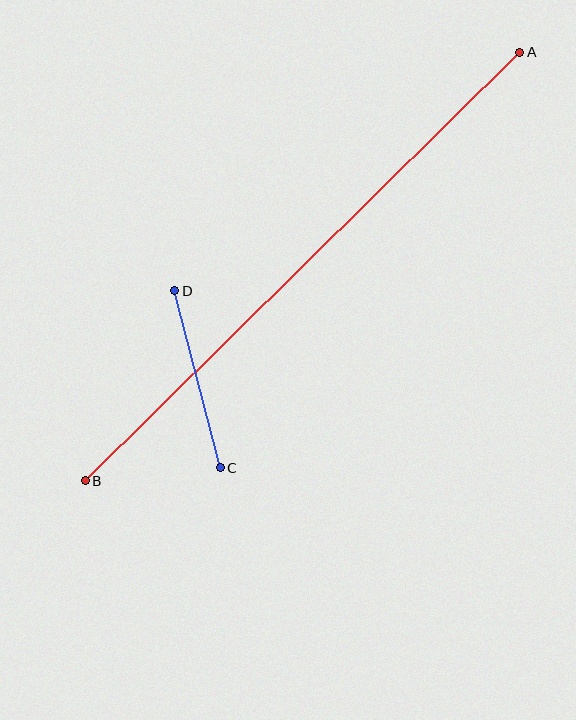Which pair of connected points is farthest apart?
Points A and B are farthest apart.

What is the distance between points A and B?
The distance is approximately 611 pixels.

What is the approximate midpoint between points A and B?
The midpoint is at approximately (302, 267) pixels.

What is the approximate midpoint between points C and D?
The midpoint is at approximately (197, 379) pixels.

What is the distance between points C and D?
The distance is approximately 183 pixels.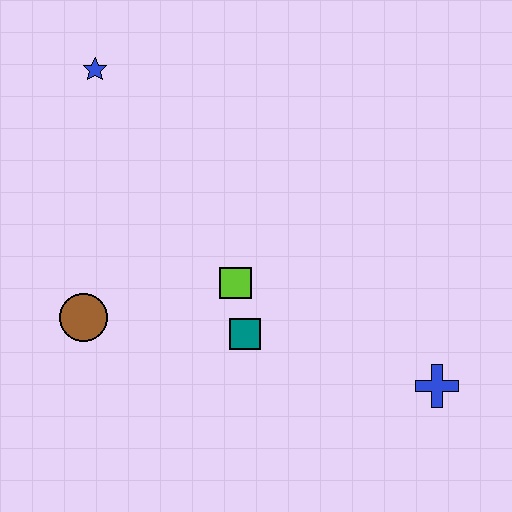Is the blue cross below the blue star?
Yes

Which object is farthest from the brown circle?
The blue cross is farthest from the brown circle.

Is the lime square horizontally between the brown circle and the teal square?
Yes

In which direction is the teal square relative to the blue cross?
The teal square is to the left of the blue cross.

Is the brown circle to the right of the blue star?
No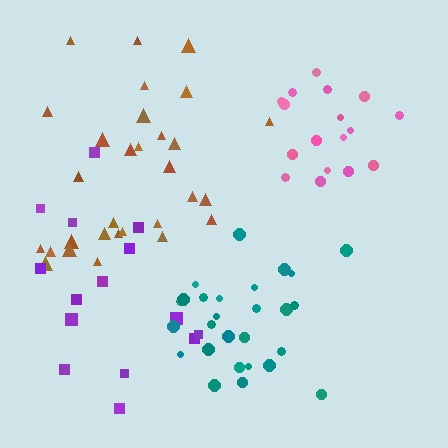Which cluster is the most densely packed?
Teal.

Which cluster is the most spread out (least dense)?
Purple.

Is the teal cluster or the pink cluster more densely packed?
Teal.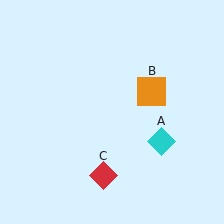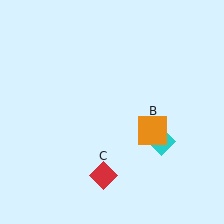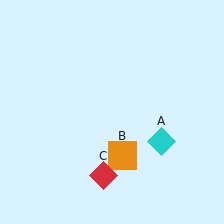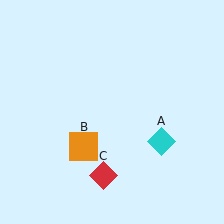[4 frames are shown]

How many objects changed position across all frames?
1 object changed position: orange square (object B).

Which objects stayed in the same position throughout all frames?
Cyan diamond (object A) and red diamond (object C) remained stationary.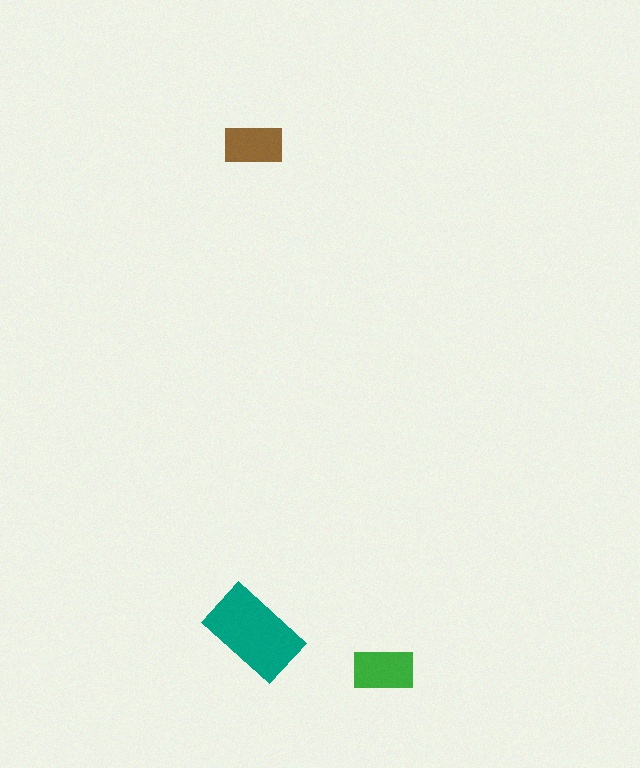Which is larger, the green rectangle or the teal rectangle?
The teal one.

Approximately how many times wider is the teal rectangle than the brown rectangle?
About 1.5 times wider.